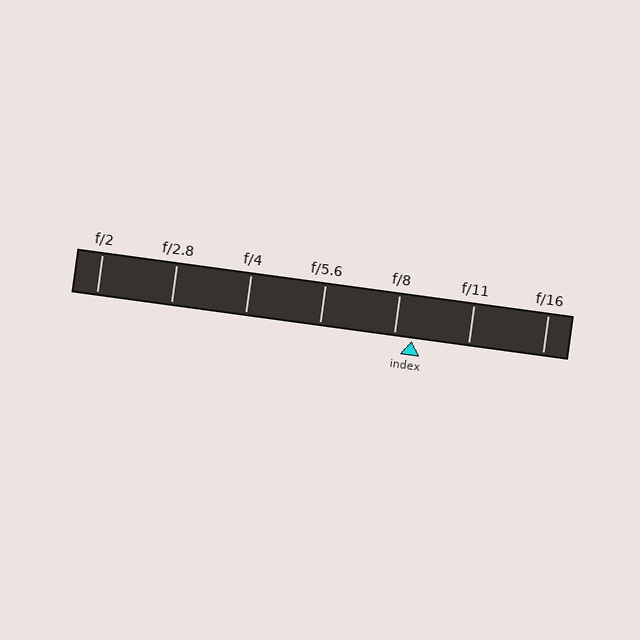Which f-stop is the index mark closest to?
The index mark is closest to f/8.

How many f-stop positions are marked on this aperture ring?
There are 7 f-stop positions marked.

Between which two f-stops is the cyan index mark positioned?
The index mark is between f/8 and f/11.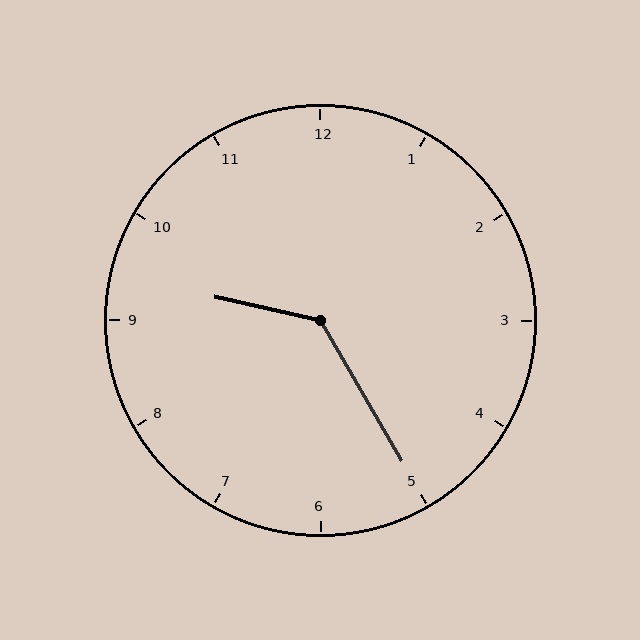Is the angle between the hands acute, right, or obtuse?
It is obtuse.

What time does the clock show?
9:25.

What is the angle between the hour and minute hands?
Approximately 132 degrees.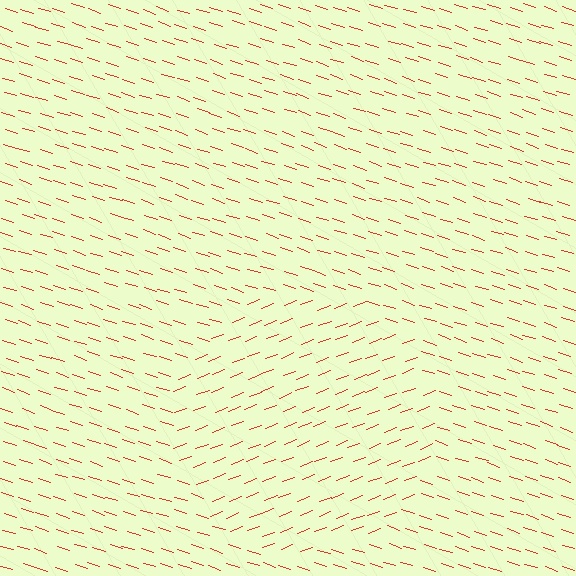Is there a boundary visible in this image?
Yes, there is a texture boundary formed by a change in line orientation.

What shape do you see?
I see a circle.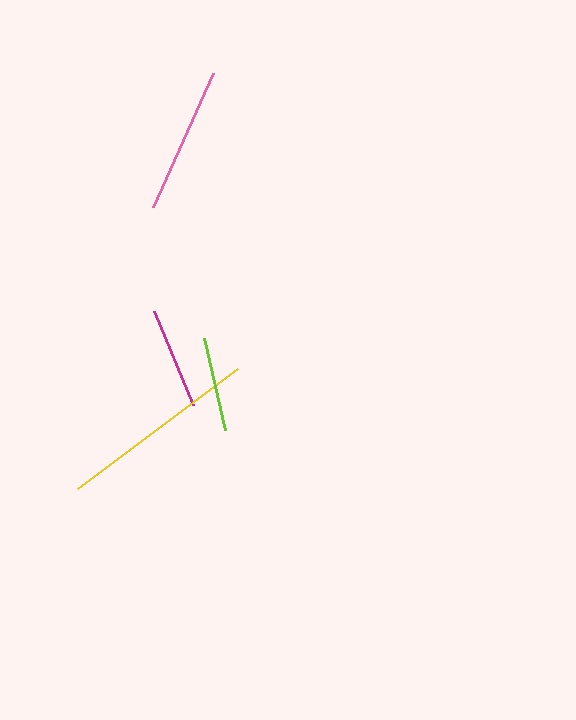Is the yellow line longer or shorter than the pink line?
The yellow line is longer than the pink line.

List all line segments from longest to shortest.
From longest to shortest: yellow, pink, magenta, lime.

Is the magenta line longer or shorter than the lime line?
The magenta line is longer than the lime line.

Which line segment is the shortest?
The lime line is the shortest at approximately 95 pixels.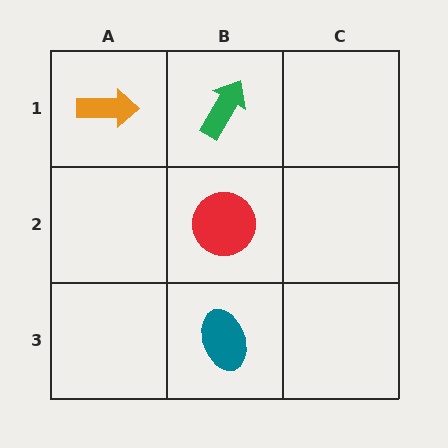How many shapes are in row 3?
1 shape.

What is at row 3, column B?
A teal ellipse.